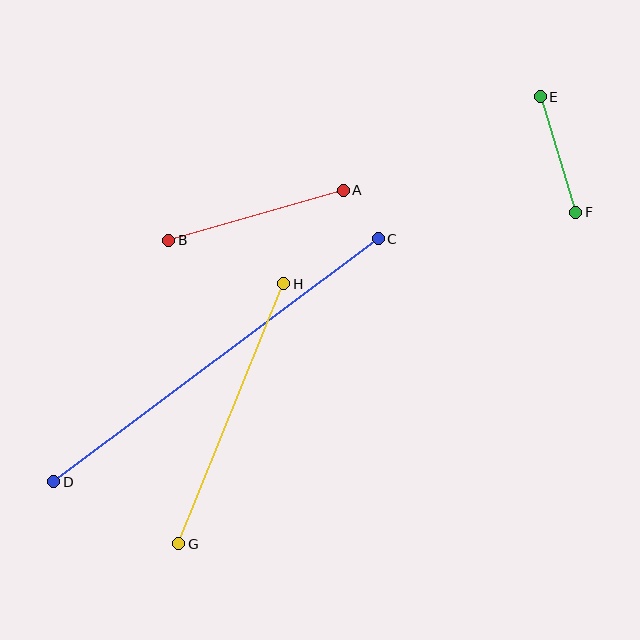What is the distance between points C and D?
The distance is approximately 405 pixels.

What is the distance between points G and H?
The distance is approximately 280 pixels.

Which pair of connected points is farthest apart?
Points C and D are farthest apart.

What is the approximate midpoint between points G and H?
The midpoint is at approximately (231, 414) pixels.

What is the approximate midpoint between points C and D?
The midpoint is at approximately (216, 360) pixels.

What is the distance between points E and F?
The distance is approximately 121 pixels.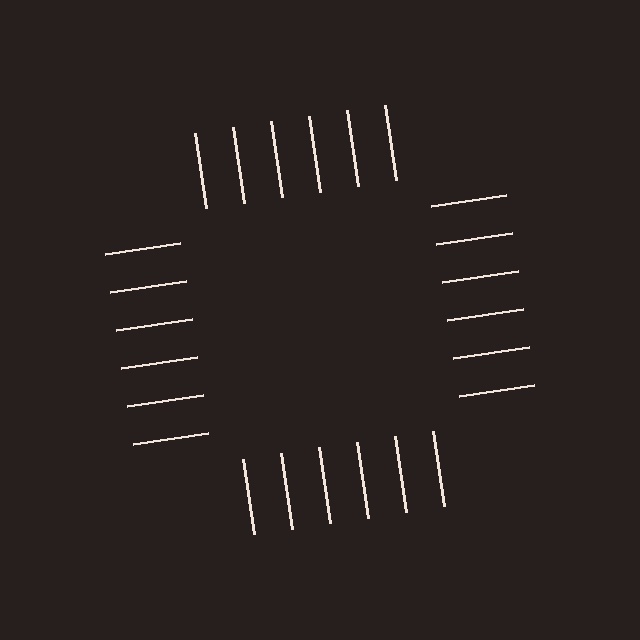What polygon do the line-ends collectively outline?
An illusory square — the line segments terminate on its edges but no continuous stroke is drawn.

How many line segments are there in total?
24 — 6 along each of the 4 edges.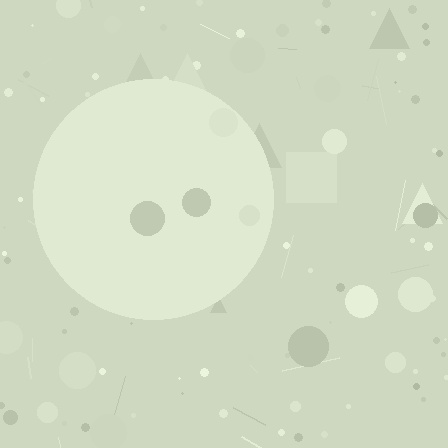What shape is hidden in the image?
A circle is hidden in the image.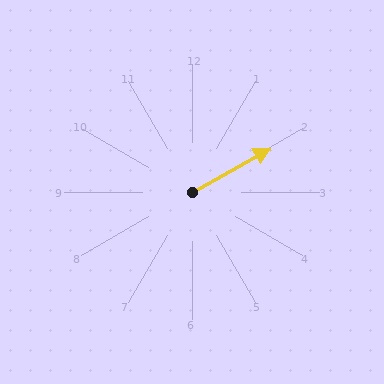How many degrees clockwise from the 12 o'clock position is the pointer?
Approximately 61 degrees.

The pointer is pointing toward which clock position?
Roughly 2 o'clock.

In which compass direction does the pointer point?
Northeast.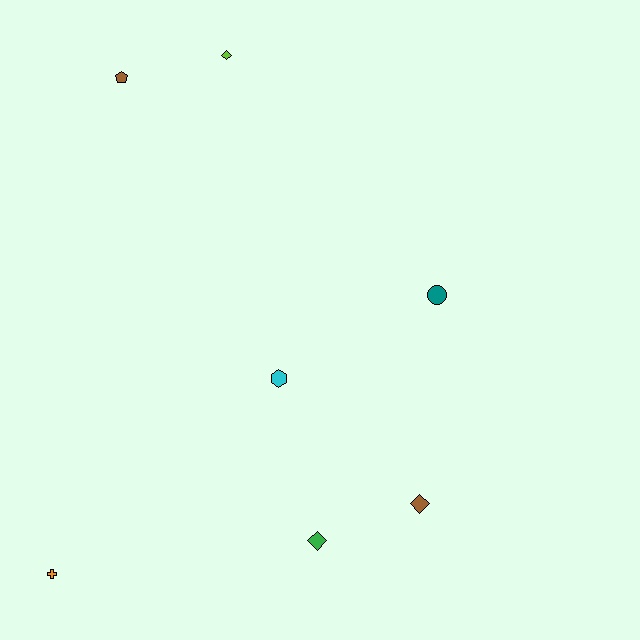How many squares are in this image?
There are no squares.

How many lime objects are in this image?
There is 1 lime object.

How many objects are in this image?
There are 7 objects.